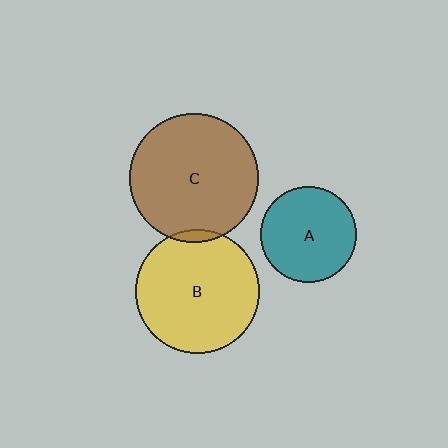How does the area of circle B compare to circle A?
Approximately 1.7 times.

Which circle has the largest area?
Circle C (brown).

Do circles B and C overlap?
Yes.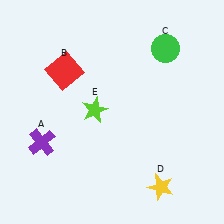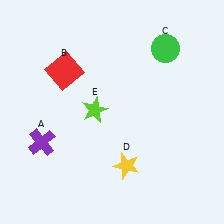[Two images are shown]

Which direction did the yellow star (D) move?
The yellow star (D) moved left.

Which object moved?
The yellow star (D) moved left.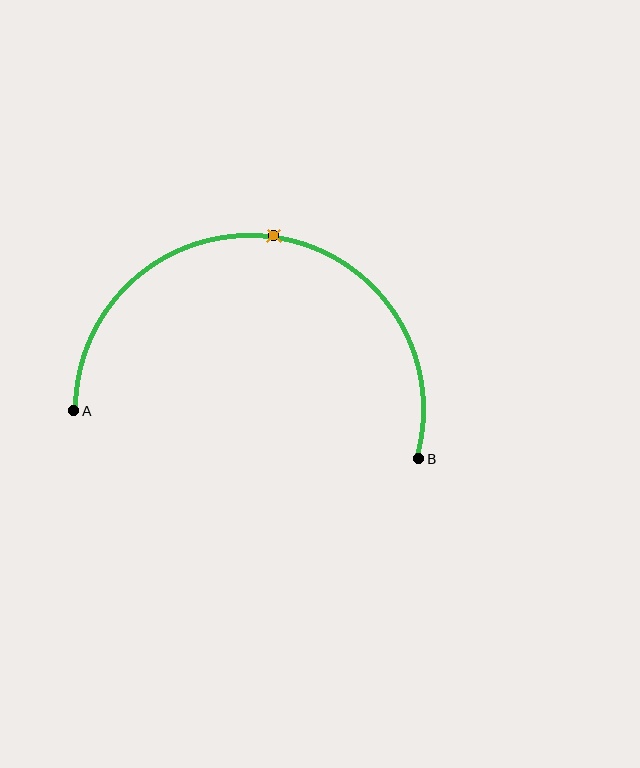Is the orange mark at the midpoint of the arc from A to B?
Yes. The orange mark lies on the arc at equal arc-length from both A and B — it is the arc midpoint.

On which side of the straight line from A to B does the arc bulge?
The arc bulges above the straight line connecting A and B.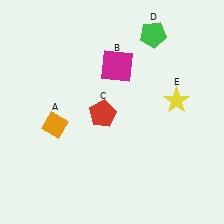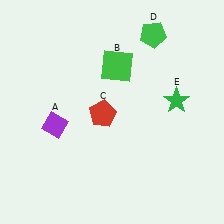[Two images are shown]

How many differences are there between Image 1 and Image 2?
There are 3 differences between the two images.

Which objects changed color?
A changed from orange to purple. B changed from magenta to green. E changed from yellow to green.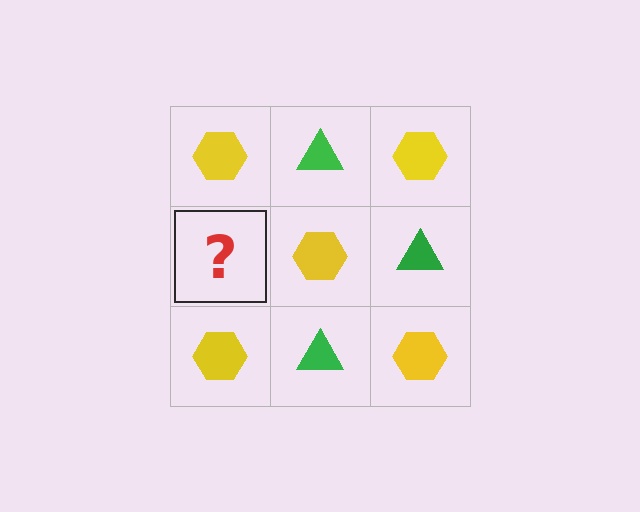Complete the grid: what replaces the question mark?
The question mark should be replaced with a green triangle.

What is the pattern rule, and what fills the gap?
The rule is that it alternates yellow hexagon and green triangle in a checkerboard pattern. The gap should be filled with a green triangle.